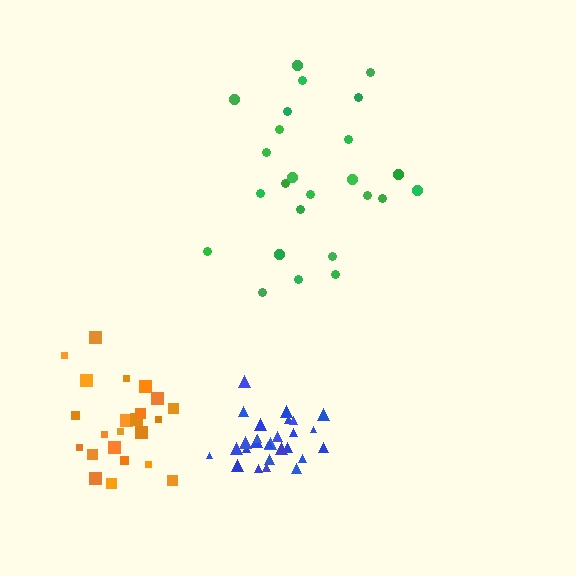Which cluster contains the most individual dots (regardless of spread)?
Blue (28).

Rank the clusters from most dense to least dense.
blue, orange, green.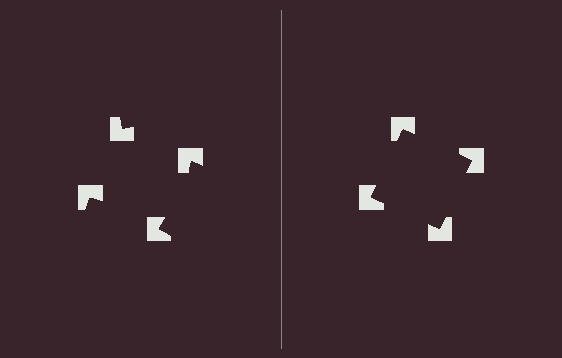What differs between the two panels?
The notched squares are positioned identically on both sides; only the wedge orientations differ. On the right they align to a square; on the left they are misaligned.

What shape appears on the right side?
An illusory square.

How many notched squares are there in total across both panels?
8 — 4 on each side.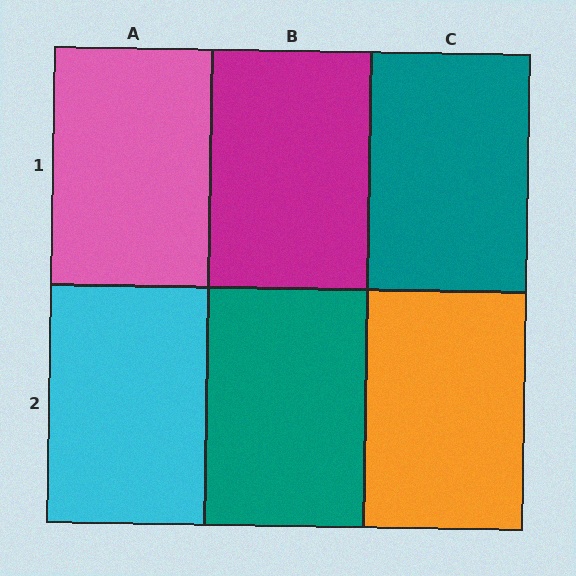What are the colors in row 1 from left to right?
Pink, magenta, teal.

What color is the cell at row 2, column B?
Teal.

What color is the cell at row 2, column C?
Orange.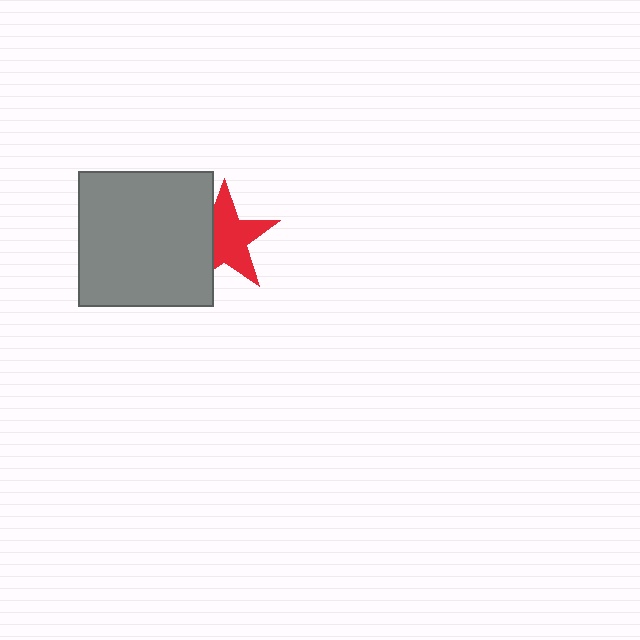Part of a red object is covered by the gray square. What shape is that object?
It is a star.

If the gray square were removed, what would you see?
You would see the complete red star.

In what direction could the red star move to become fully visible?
The red star could move right. That would shift it out from behind the gray square entirely.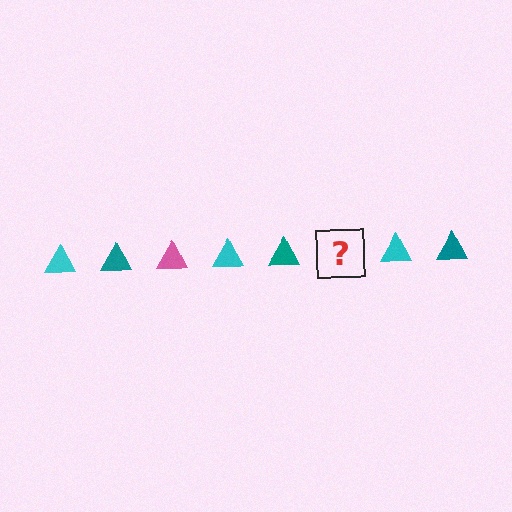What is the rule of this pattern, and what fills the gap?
The rule is that the pattern cycles through cyan, teal, pink triangles. The gap should be filled with a pink triangle.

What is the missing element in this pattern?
The missing element is a pink triangle.